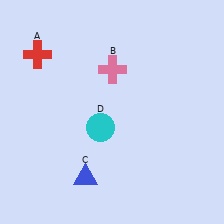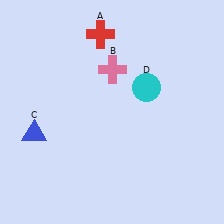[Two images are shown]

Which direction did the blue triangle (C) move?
The blue triangle (C) moved left.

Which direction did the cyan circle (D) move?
The cyan circle (D) moved right.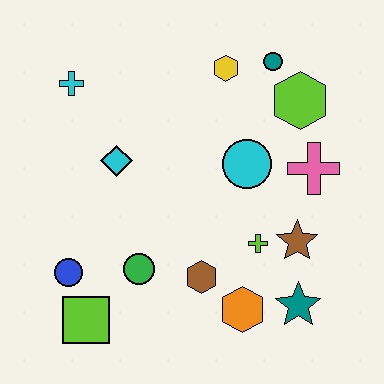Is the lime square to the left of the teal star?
Yes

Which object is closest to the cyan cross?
The cyan diamond is closest to the cyan cross.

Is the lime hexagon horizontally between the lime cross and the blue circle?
No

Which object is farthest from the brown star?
The cyan cross is farthest from the brown star.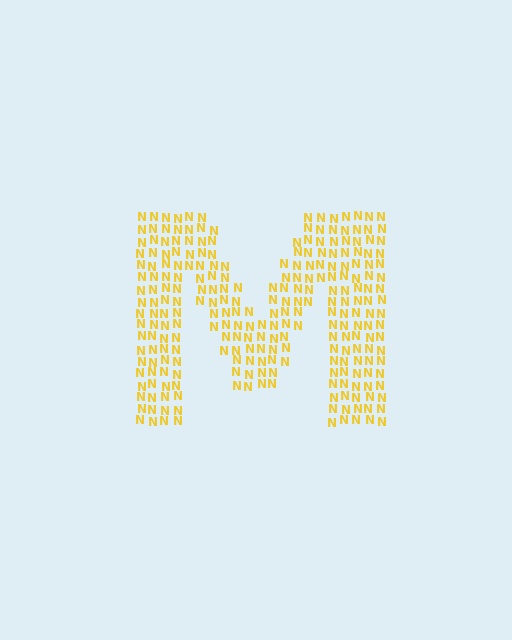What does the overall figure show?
The overall figure shows the letter M.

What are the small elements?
The small elements are letter N's.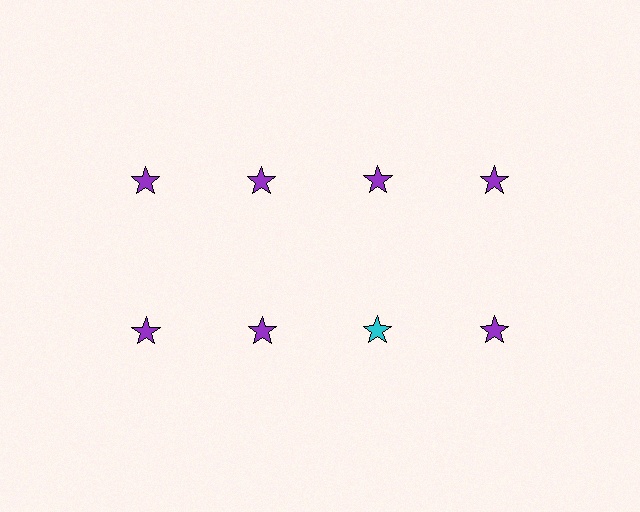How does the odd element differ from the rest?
It has a different color: cyan instead of purple.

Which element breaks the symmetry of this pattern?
The cyan star in the second row, center column breaks the symmetry. All other shapes are purple stars.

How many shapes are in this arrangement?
There are 8 shapes arranged in a grid pattern.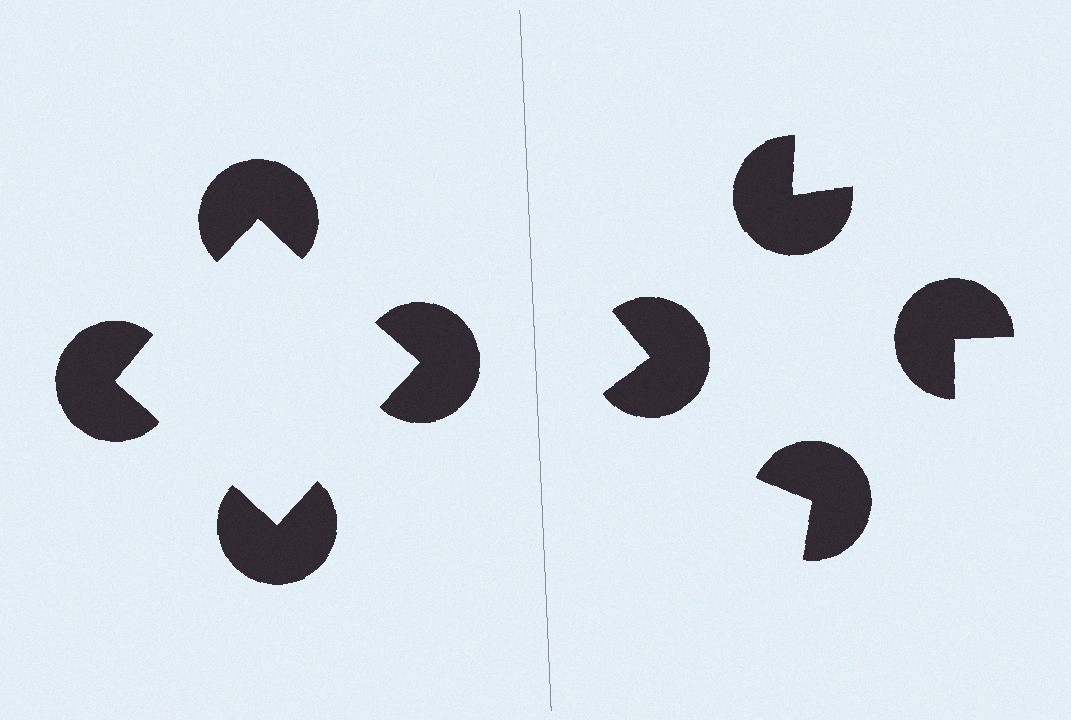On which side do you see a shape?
An illusory square appears on the left side. On the right side the wedge cuts are rotated, so no coherent shape forms.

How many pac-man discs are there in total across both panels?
8 — 4 on each side.